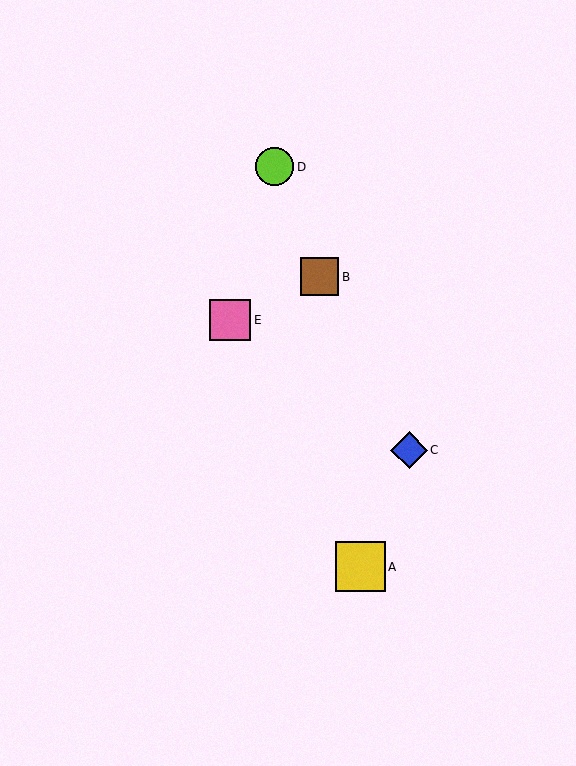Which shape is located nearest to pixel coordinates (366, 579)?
The yellow square (labeled A) at (360, 567) is nearest to that location.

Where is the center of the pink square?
The center of the pink square is at (230, 320).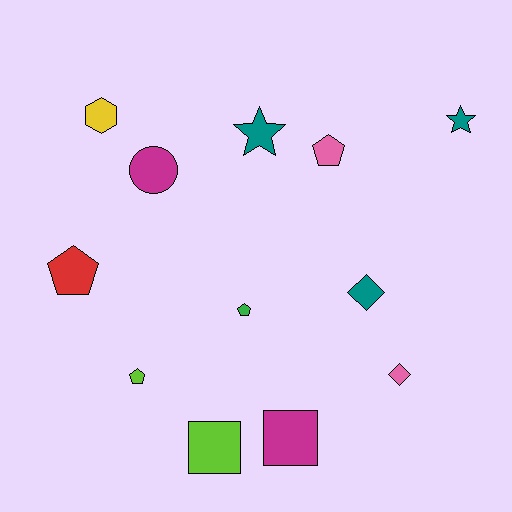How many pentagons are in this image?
There are 4 pentagons.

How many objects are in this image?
There are 12 objects.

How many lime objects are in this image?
There are 2 lime objects.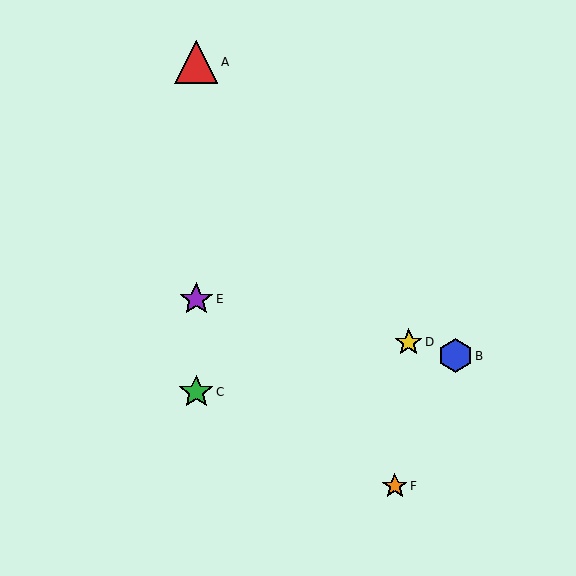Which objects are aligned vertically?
Objects A, C, E are aligned vertically.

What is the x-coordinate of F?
Object F is at x≈395.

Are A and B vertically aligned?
No, A is at x≈196 and B is at x≈456.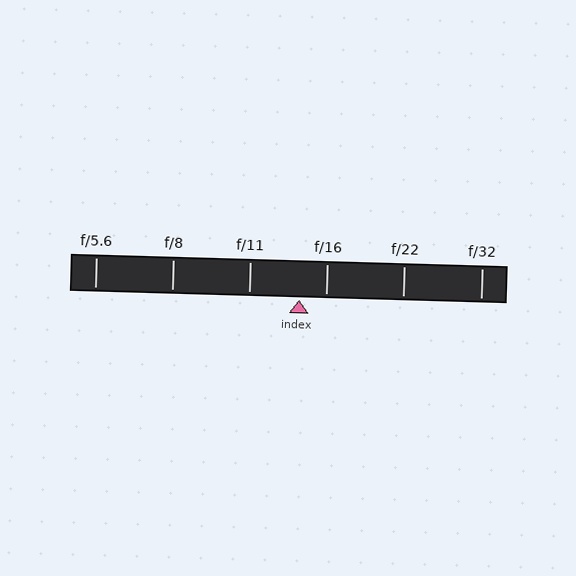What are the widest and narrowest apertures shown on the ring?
The widest aperture shown is f/5.6 and the narrowest is f/32.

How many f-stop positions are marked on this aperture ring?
There are 6 f-stop positions marked.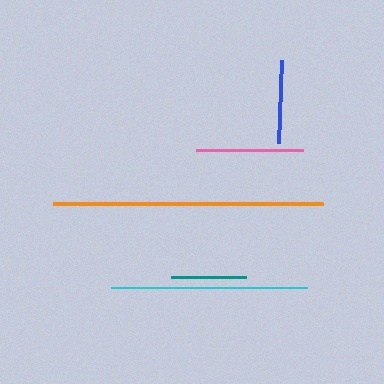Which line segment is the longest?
The orange line is the longest at approximately 270 pixels.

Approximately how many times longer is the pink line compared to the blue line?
The pink line is approximately 1.3 times the length of the blue line.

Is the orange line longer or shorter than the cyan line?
The orange line is longer than the cyan line.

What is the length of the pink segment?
The pink segment is approximately 107 pixels long.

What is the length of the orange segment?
The orange segment is approximately 270 pixels long.